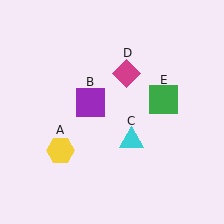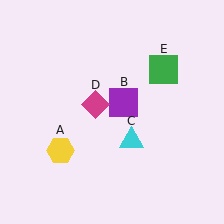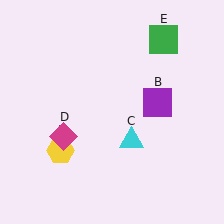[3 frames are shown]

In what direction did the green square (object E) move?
The green square (object E) moved up.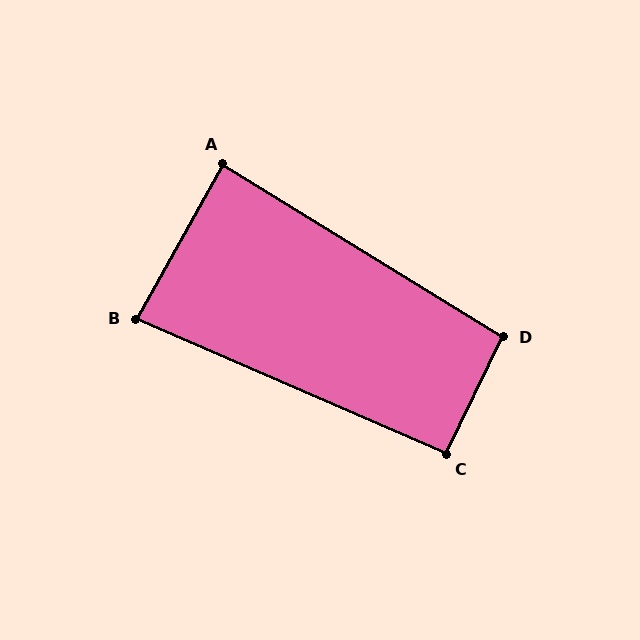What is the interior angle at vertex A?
Approximately 88 degrees (approximately right).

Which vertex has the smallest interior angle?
B, at approximately 84 degrees.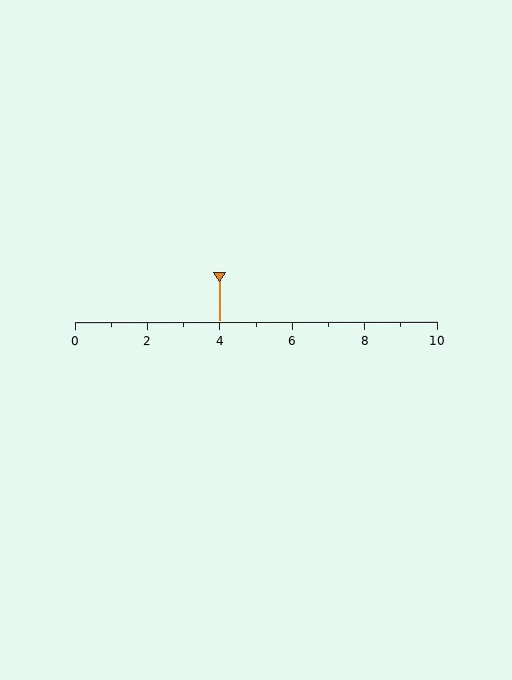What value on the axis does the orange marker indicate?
The marker indicates approximately 4.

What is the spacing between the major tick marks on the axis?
The major ticks are spaced 2 apart.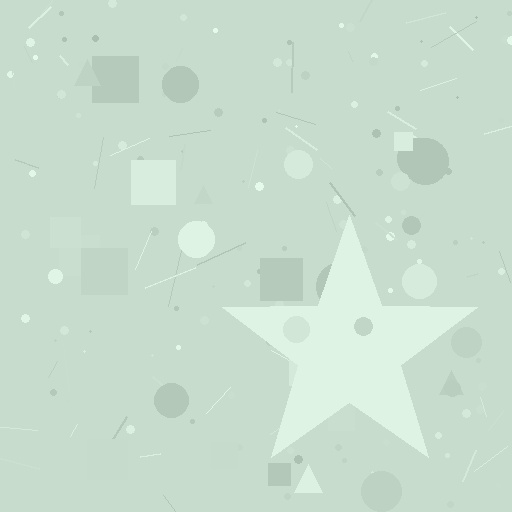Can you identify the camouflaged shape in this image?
The camouflaged shape is a star.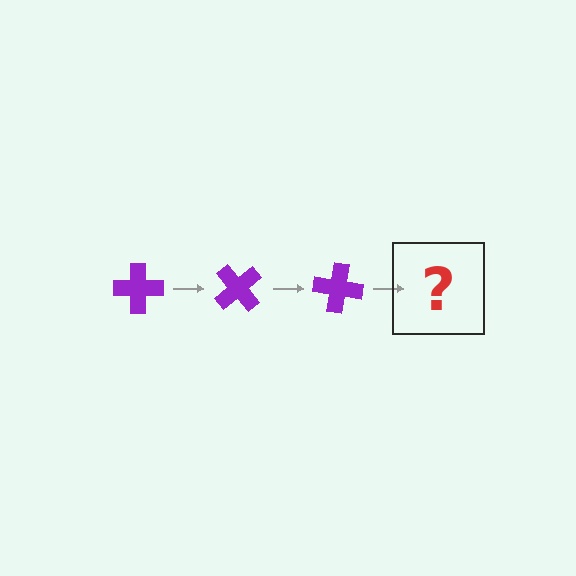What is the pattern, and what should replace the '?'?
The pattern is that the cross rotates 50 degrees each step. The '?' should be a purple cross rotated 150 degrees.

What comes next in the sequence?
The next element should be a purple cross rotated 150 degrees.